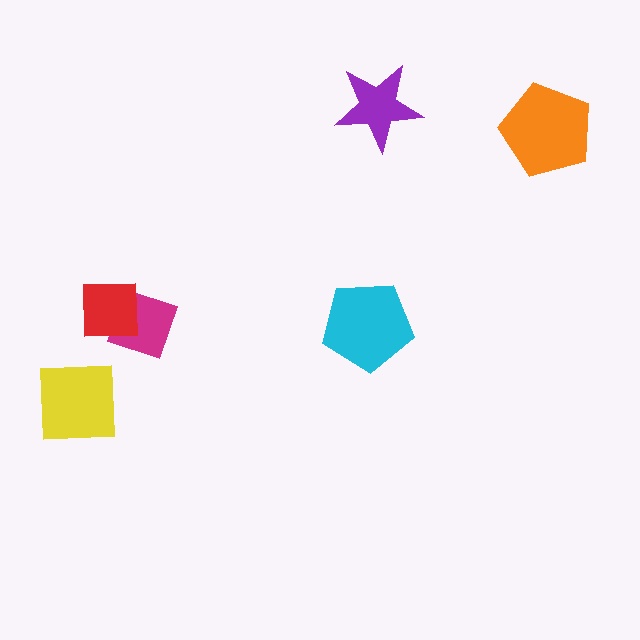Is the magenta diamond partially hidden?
Yes, it is partially covered by another shape.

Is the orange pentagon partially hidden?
No, no other shape covers it.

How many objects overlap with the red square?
1 object overlaps with the red square.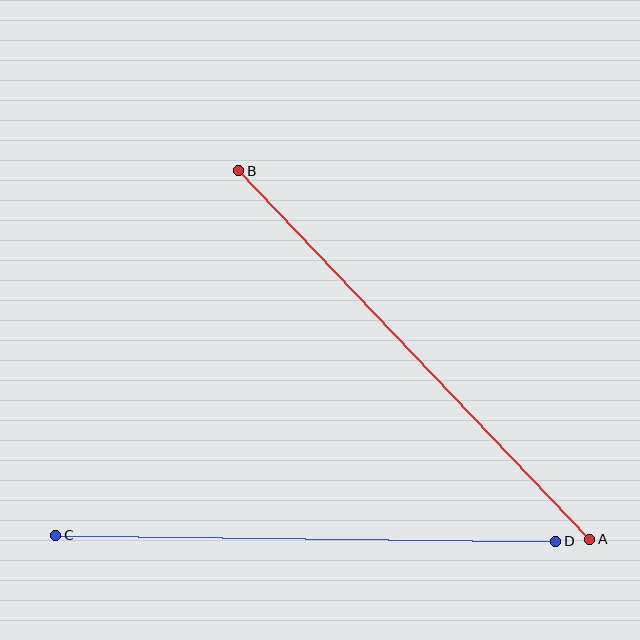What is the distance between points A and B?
The distance is approximately 509 pixels.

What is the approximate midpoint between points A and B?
The midpoint is at approximately (414, 355) pixels.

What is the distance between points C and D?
The distance is approximately 500 pixels.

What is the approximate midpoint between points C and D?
The midpoint is at approximately (306, 538) pixels.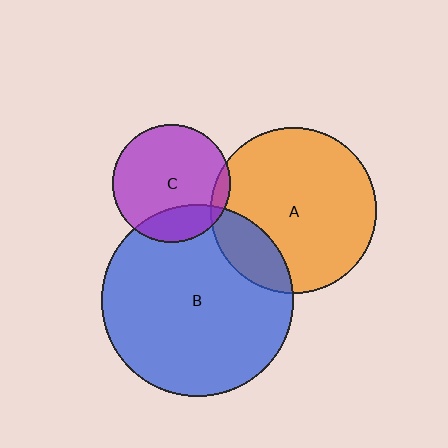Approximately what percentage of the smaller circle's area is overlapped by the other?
Approximately 5%.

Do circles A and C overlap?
Yes.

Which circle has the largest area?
Circle B (blue).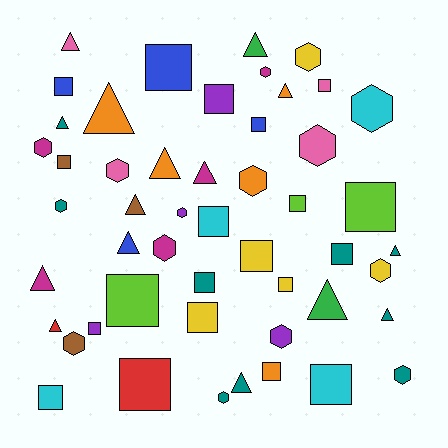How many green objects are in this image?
There are 2 green objects.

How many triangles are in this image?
There are 15 triangles.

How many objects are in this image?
There are 50 objects.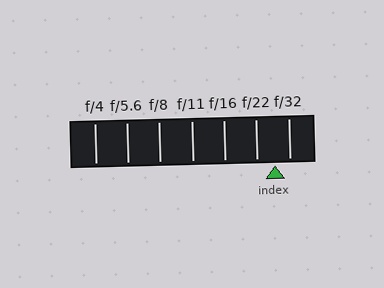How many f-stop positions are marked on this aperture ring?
There are 7 f-stop positions marked.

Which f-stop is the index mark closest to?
The index mark is closest to f/32.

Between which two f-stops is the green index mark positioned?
The index mark is between f/22 and f/32.